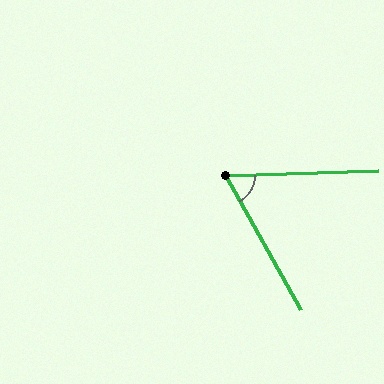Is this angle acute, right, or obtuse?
It is acute.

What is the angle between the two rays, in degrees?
Approximately 63 degrees.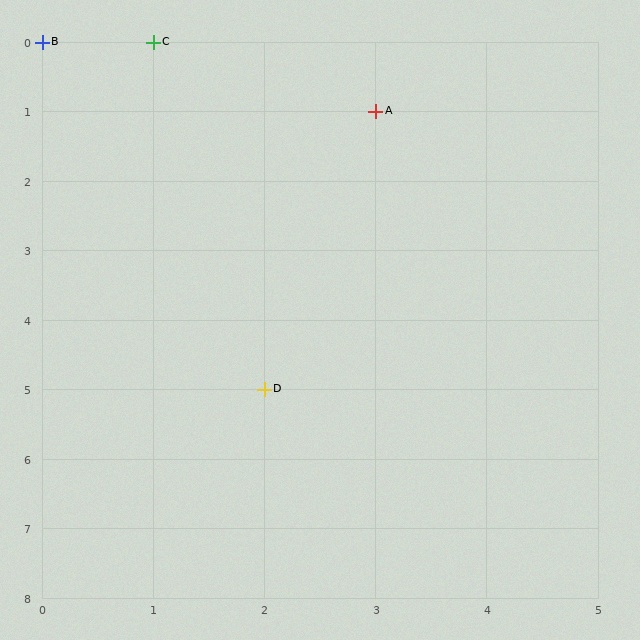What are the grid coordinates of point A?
Point A is at grid coordinates (3, 1).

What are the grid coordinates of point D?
Point D is at grid coordinates (2, 5).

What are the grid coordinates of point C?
Point C is at grid coordinates (1, 0).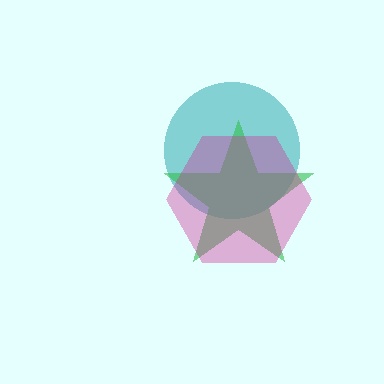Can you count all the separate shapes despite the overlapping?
Yes, there are 3 separate shapes.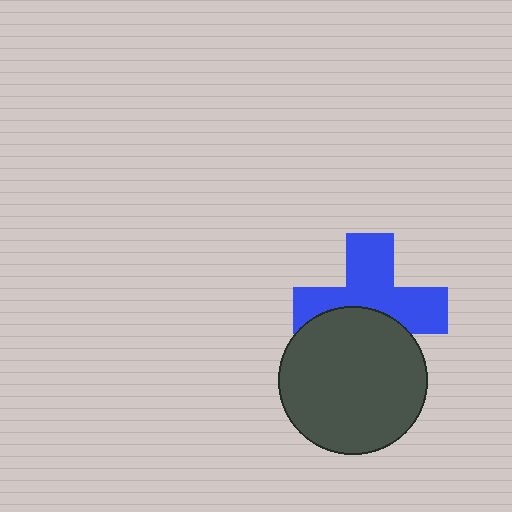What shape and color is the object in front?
The object in front is a dark gray circle.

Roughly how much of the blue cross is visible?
About half of it is visible (roughly 61%).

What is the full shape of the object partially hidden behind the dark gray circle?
The partially hidden object is a blue cross.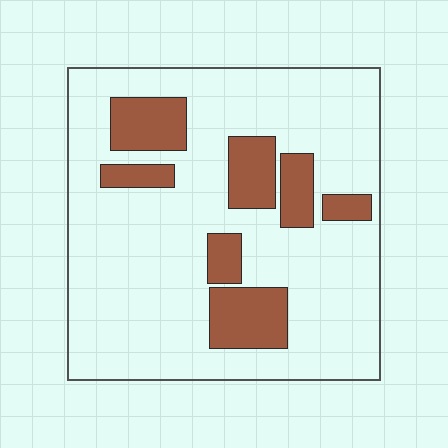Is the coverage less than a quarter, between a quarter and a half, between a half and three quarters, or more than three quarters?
Less than a quarter.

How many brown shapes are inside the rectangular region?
7.